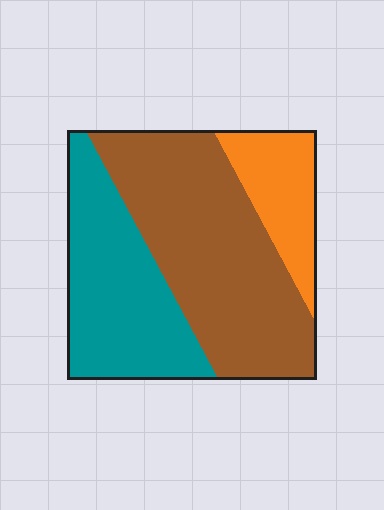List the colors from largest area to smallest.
From largest to smallest: brown, teal, orange.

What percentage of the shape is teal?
Teal covers about 35% of the shape.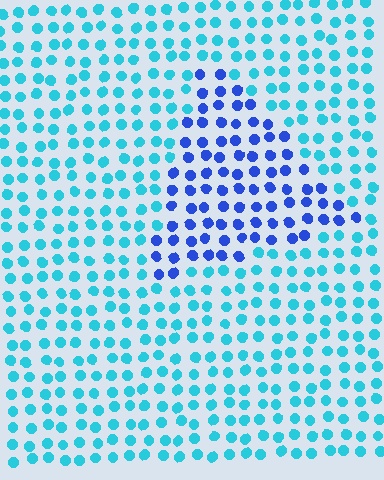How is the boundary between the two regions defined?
The boundary is defined purely by a slight shift in hue (about 43 degrees). Spacing, size, and orientation are identical on both sides.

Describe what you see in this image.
The image is filled with small cyan elements in a uniform arrangement. A triangle-shaped region is visible where the elements are tinted to a slightly different hue, forming a subtle color boundary.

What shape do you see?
I see a triangle.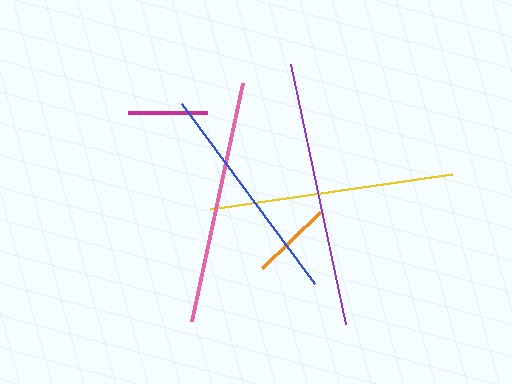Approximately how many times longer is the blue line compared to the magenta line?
The blue line is approximately 2.8 times the length of the magenta line.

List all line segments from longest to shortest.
From longest to shortest: purple, yellow, pink, blue, orange, magenta.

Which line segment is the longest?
The purple line is the longest at approximately 265 pixels.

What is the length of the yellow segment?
The yellow segment is approximately 245 pixels long.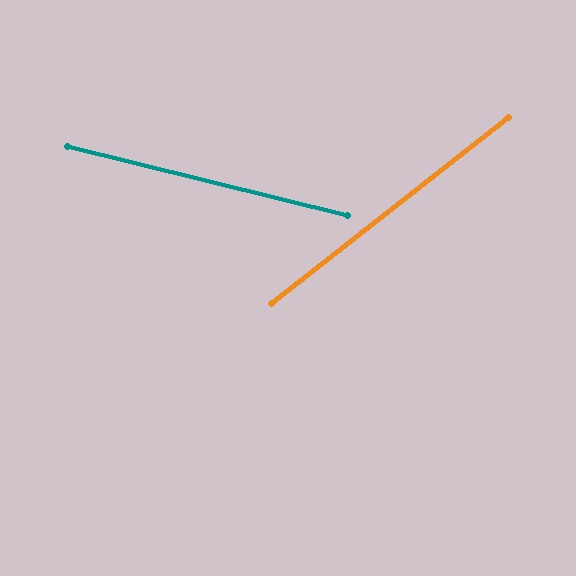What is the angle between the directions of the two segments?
Approximately 52 degrees.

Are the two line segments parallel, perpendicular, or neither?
Neither parallel nor perpendicular — they differ by about 52°.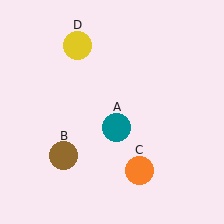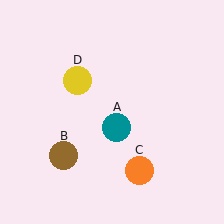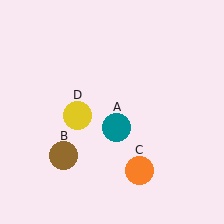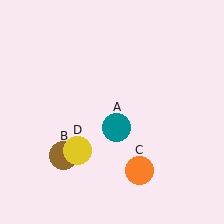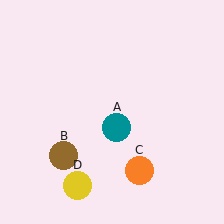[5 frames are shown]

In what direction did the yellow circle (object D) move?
The yellow circle (object D) moved down.